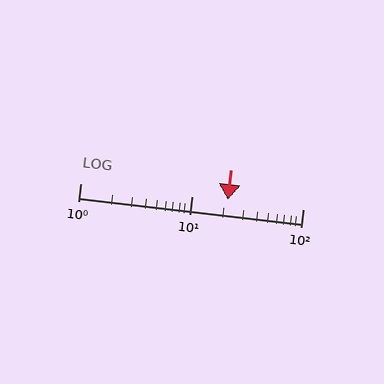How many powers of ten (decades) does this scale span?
The scale spans 2 decades, from 1 to 100.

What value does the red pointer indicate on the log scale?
The pointer indicates approximately 21.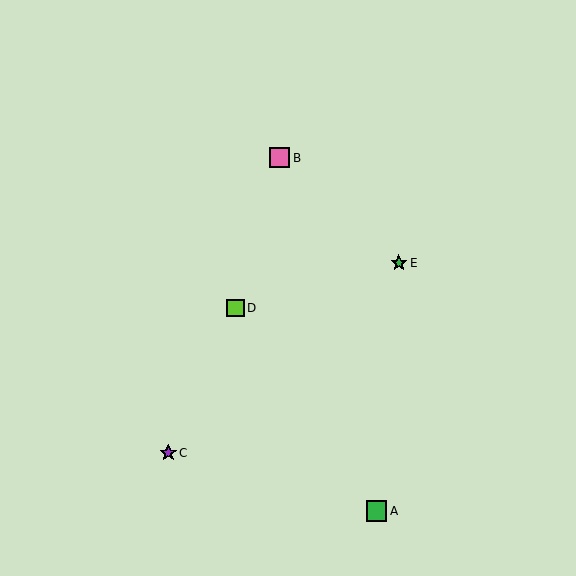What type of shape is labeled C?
Shape C is a purple star.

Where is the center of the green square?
The center of the green square is at (377, 511).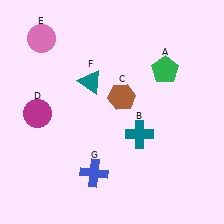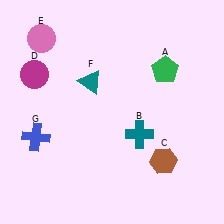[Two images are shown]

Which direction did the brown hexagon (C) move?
The brown hexagon (C) moved down.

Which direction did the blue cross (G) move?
The blue cross (G) moved left.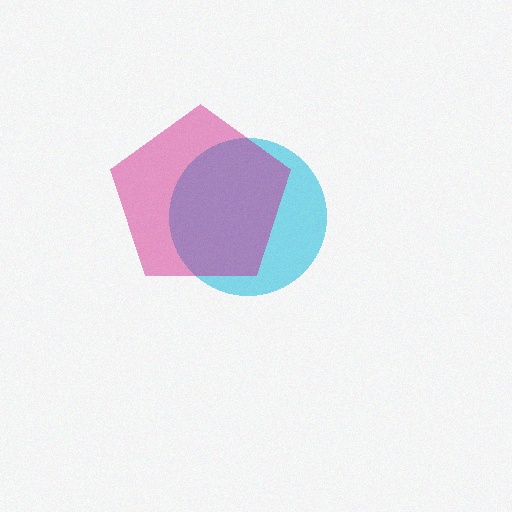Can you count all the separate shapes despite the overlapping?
Yes, there are 2 separate shapes.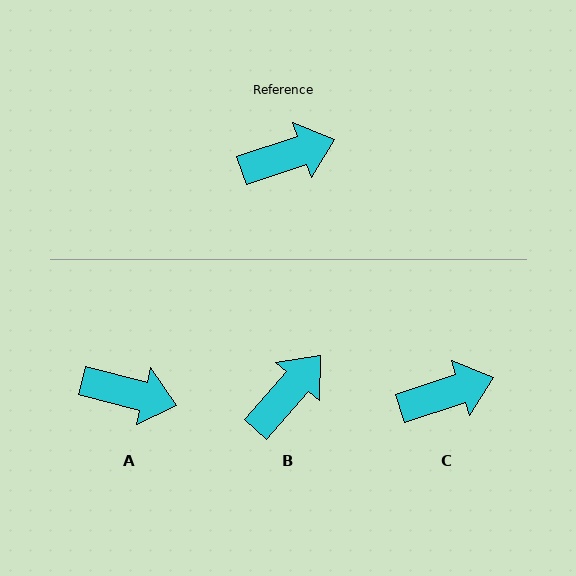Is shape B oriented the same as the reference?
No, it is off by about 31 degrees.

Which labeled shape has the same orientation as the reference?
C.